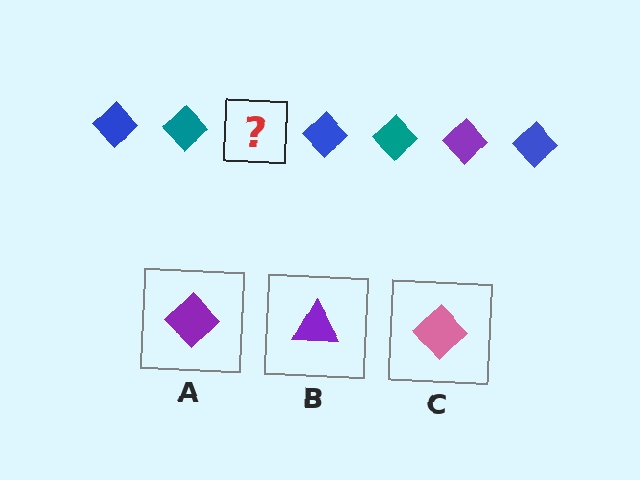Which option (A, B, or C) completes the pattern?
A.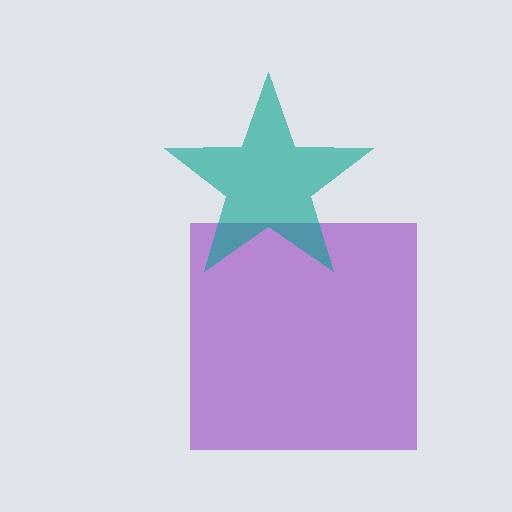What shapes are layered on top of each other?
The layered shapes are: a purple square, a teal star.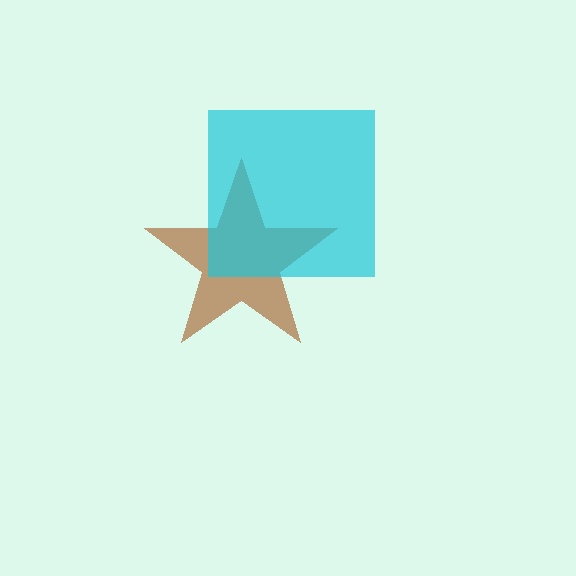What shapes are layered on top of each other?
The layered shapes are: a brown star, a cyan square.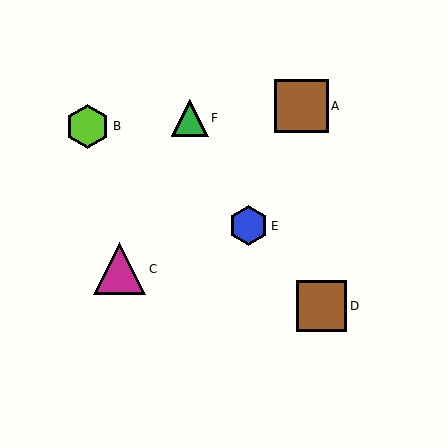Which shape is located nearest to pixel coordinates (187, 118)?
The green triangle (labeled F) at (190, 118) is nearest to that location.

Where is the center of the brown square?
The center of the brown square is at (321, 306).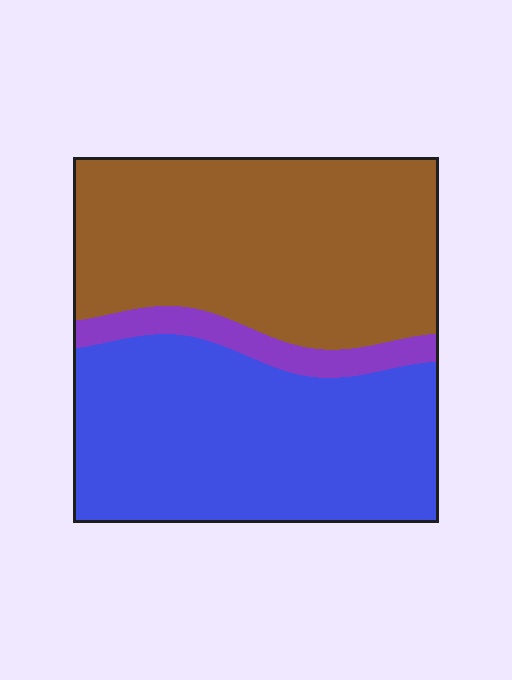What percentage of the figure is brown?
Brown takes up about one half (1/2) of the figure.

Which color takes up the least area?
Purple, at roughly 10%.